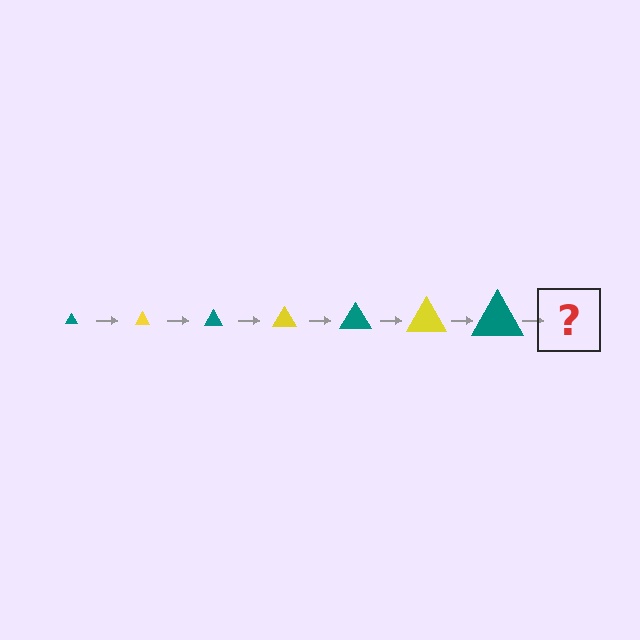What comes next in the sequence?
The next element should be a yellow triangle, larger than the previous one.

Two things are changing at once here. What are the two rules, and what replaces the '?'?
The two rules are that the triangle grows larger each step and the color cycles through teal and yellow. The '?' should be a yellow triangle, larger than the previous one.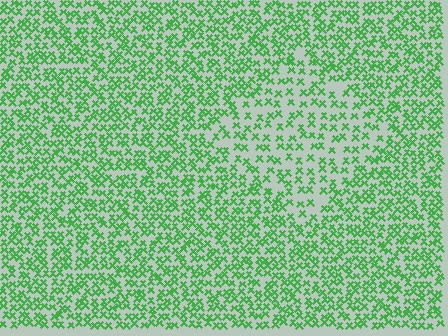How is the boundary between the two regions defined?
The boundary is defined by a change in element density (approximately 1.8x ratio). All elements are the same color, size, and shape.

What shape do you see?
I see a diamond.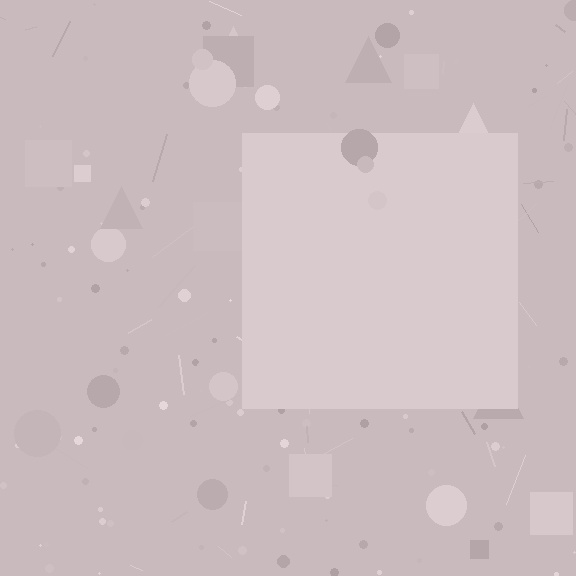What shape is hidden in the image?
A square is hidden in the image.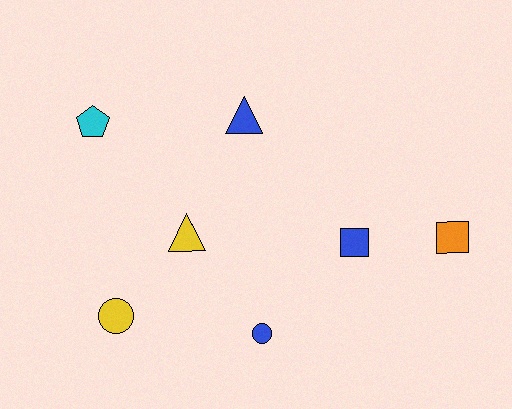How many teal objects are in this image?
There are no teal objects.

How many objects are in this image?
There are 7 objects.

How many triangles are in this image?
There are 2 triangles.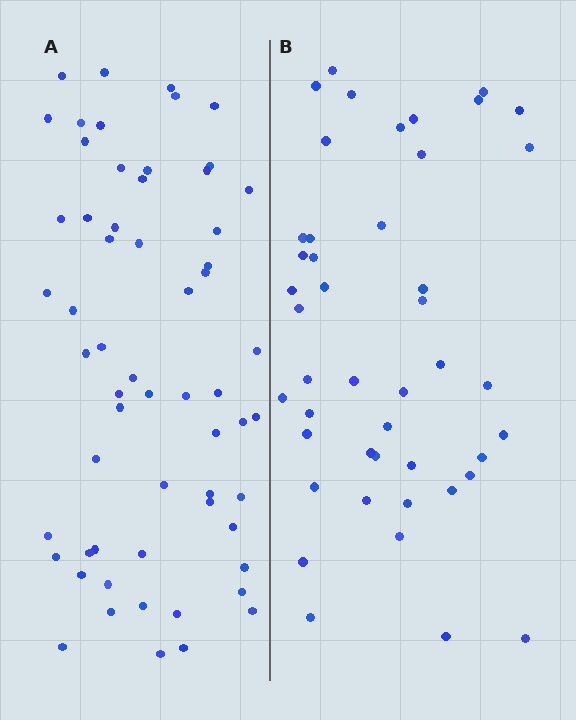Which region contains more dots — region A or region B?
Region A (the left region) has more dots.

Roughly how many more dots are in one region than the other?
Region A has approximately 15 more dots than region B.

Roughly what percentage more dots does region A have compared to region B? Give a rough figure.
About 35% more.